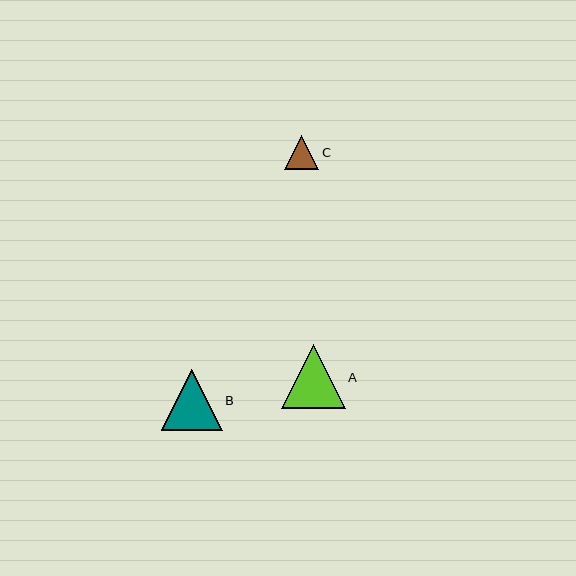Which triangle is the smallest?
Triangle C is the smallest with a size of approximately 34 pixels.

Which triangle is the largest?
Triangle A is the largest with a size of approximately 64 pixels.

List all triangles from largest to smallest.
From largest to smallest: A, B, C.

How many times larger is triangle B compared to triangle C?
Triangle B is approximately 1.8 times the size of triangle C.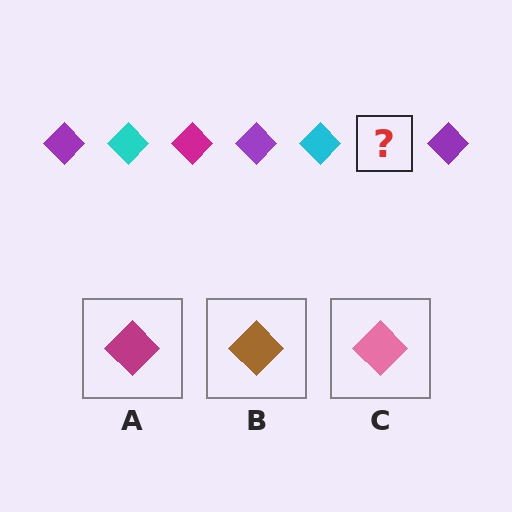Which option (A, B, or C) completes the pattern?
A.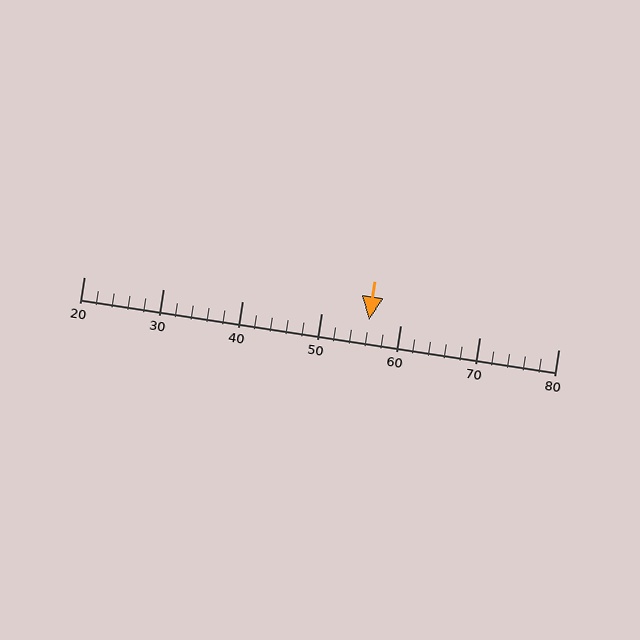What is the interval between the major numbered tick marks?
The major tick marks are spaced 10 units apart.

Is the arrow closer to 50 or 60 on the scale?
The arrow is closer to 60.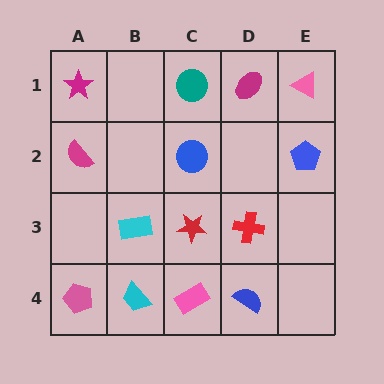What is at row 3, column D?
A red cross.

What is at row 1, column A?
A magenta star.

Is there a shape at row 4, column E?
No, that cell is empty.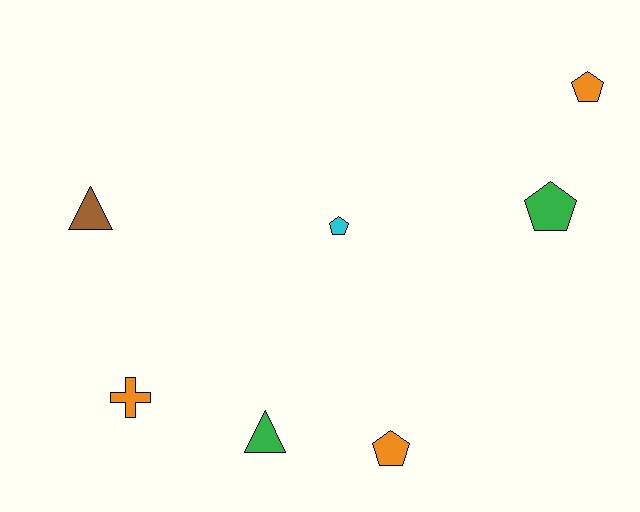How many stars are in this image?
There are no stars.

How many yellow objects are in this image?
There are no yellow objects.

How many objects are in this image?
There are 7 objects.